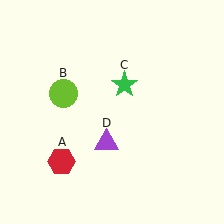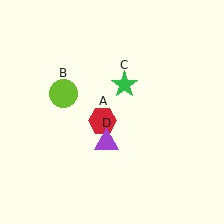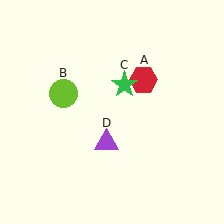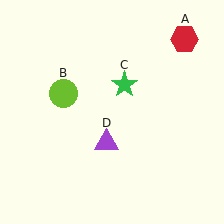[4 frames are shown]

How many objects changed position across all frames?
1 object changed position: red hexagon (object A).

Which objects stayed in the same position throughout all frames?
Lime circle (object B) and green star (object C) and purple triangle (object D) remained stationary.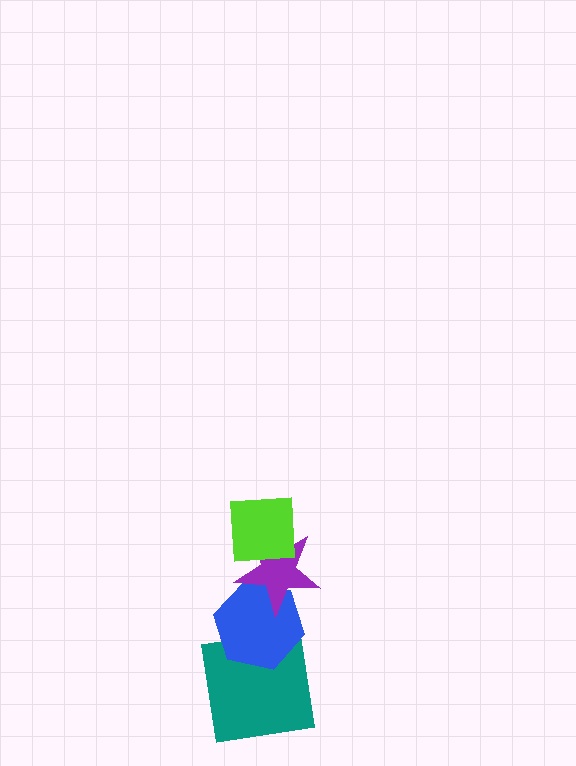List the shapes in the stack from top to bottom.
From top to bottom: the lime square, the purple star, the blue hexagon, the teal square.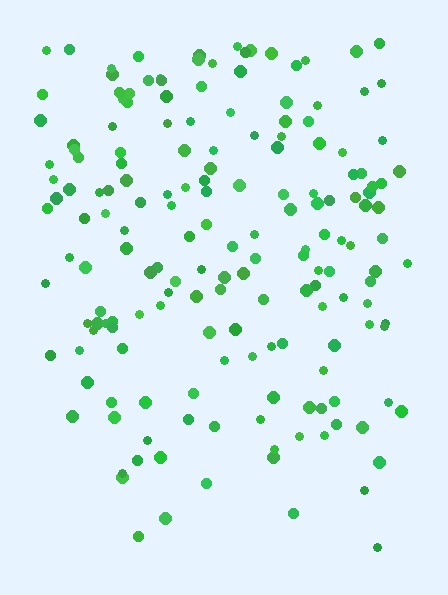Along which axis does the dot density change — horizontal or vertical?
Vertical.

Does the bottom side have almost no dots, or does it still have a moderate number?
Still a moderate number, just noticeably fewer than the top.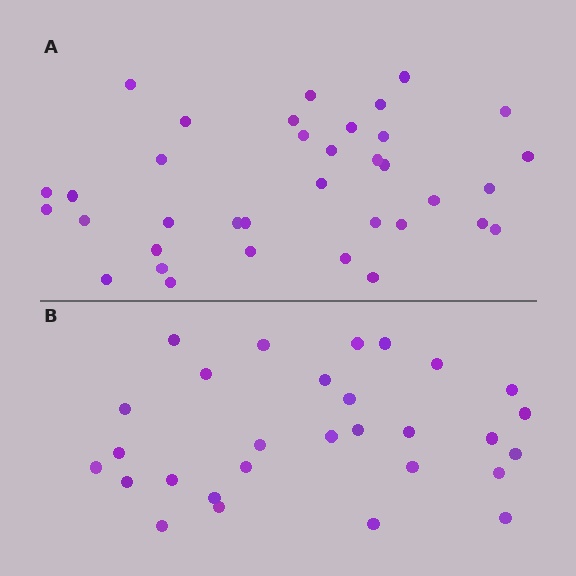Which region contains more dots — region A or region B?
Region A (the top region) has more dots.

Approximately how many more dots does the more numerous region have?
Region A has roughly 8 or so more dots than region B.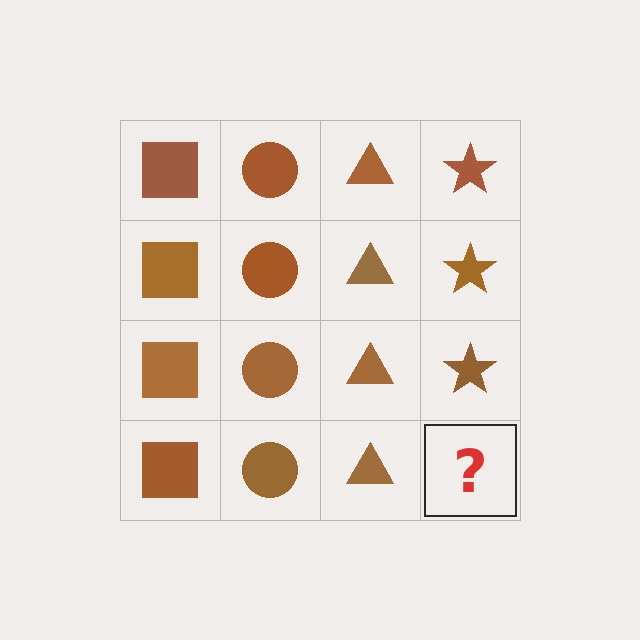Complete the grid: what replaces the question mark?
The question mark should be replaced with a brown star.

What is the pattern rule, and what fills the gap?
The rule is that each column has a consistent shape. The gap should be filled with a brown star.